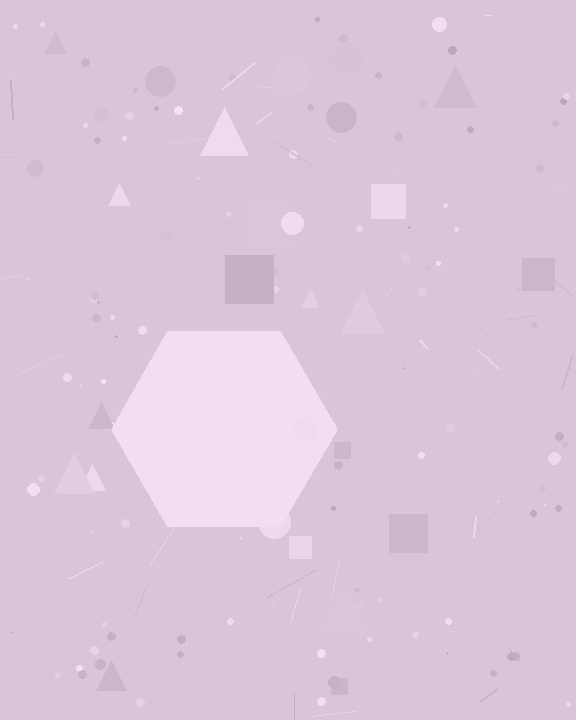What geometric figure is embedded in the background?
A hexagon is embedded in the background.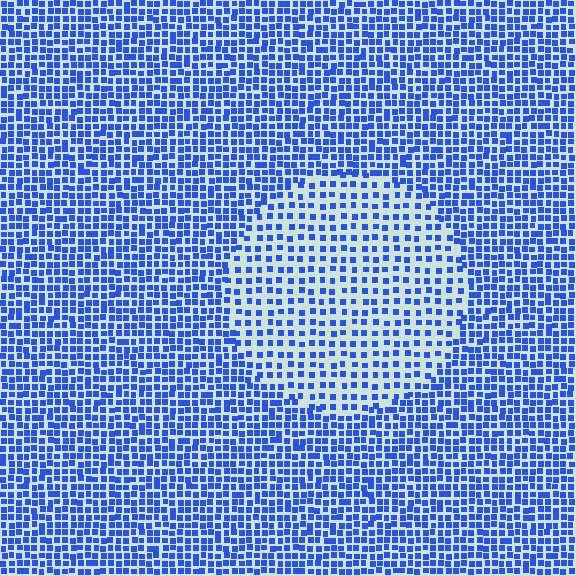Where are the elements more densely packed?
The elements are more densely packed outside the circle boundary.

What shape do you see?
I see a circle.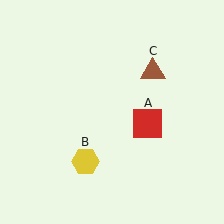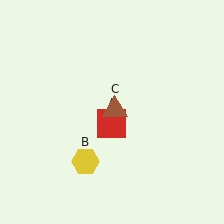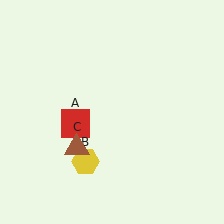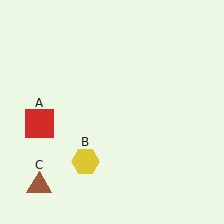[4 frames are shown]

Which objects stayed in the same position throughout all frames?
Yellow hexagon (object B) remained stationary.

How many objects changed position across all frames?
2 objects changed position: red square (object A), brown triangle (object C).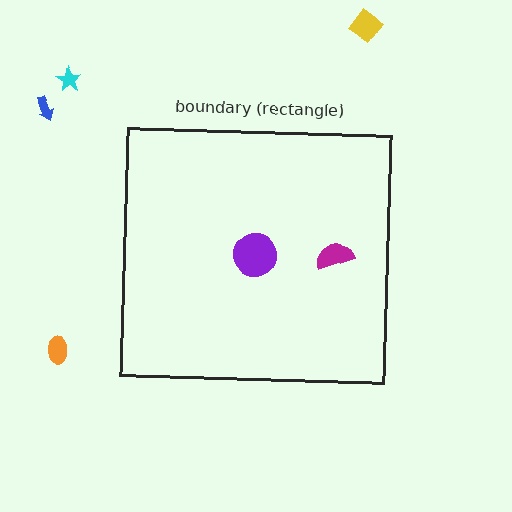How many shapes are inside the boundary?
2 inside, 4 outside.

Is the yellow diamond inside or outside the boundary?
Outside.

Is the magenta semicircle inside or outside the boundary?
Inside.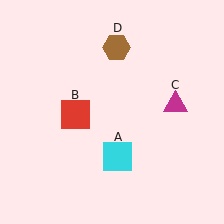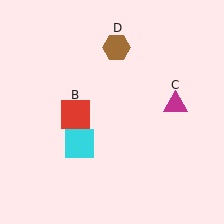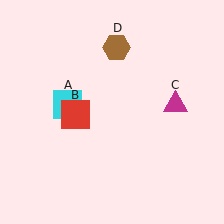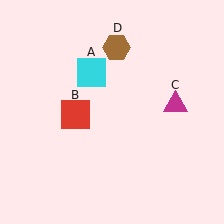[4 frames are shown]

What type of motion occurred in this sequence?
The cyan square (object A) rotated clockwise around the center of the scene.